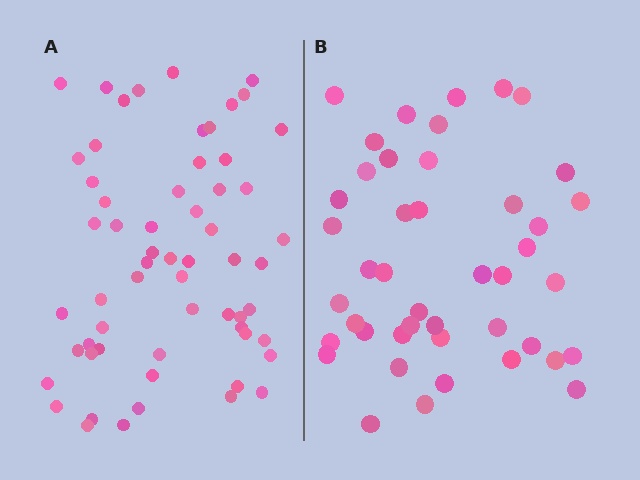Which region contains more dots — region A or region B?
Region A (the left region) has more dots.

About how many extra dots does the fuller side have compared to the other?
Region A has approximately 15 more dots than region B.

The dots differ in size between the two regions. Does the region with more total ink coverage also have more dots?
No. Region B has more total ink coverage because its dots are larger, but region A actually contains more individual dots. Total area can be misleading — the number of items is what matters here.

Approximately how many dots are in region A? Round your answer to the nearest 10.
About 60 dots.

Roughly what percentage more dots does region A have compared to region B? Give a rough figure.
About 35% more.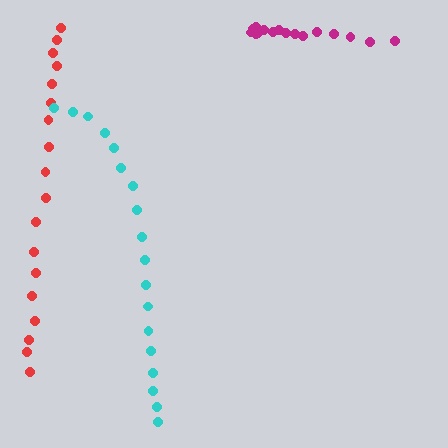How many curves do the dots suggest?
There are 3 distinct paths.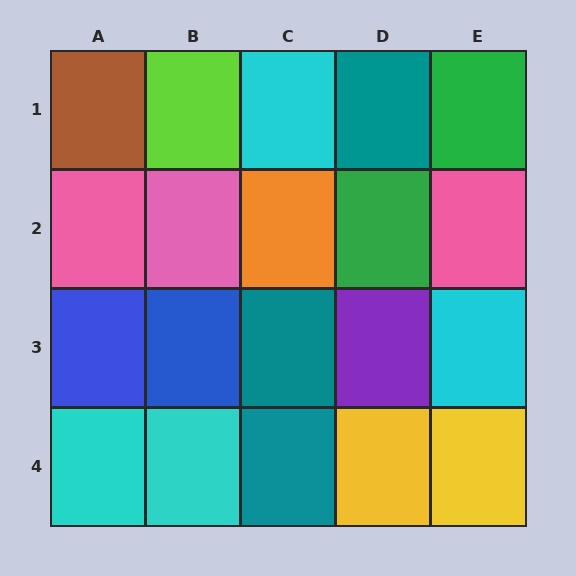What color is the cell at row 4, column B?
Cyan.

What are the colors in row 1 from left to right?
Brown, lime, cyan, teal, green.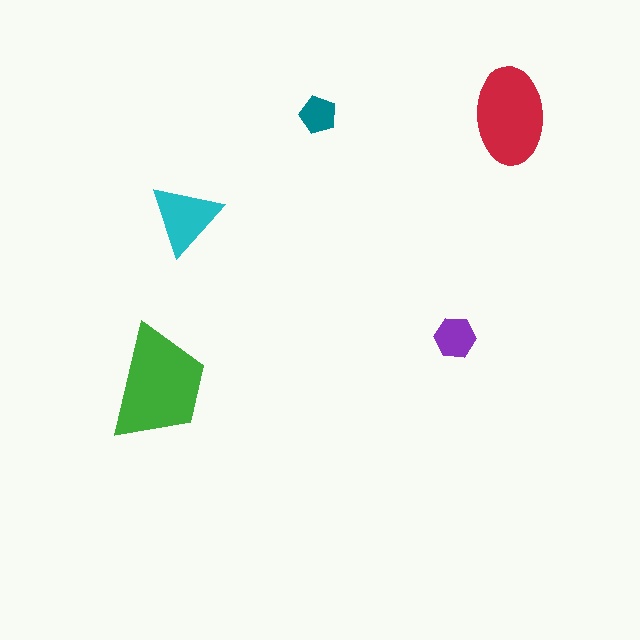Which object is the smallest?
The teal pentagon.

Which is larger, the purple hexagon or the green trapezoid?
The green trapezoid.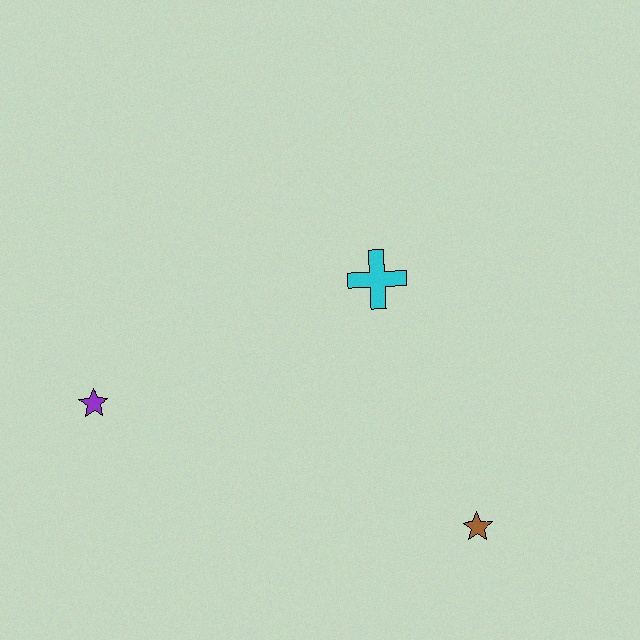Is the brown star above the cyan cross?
No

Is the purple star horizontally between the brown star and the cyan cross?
No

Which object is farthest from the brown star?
The purple star is farthest from the brown star.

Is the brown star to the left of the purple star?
No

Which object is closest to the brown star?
The cyan cross is closest to the brown star.